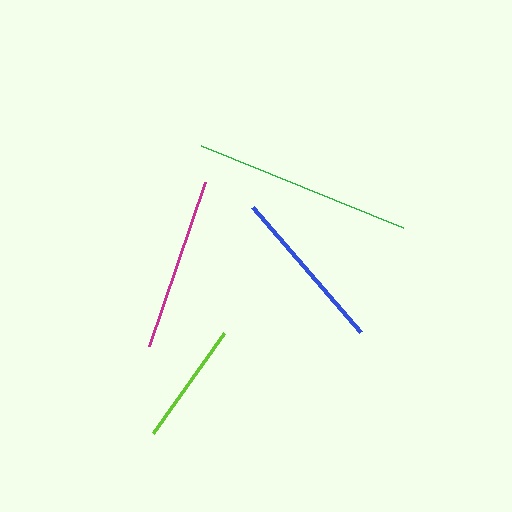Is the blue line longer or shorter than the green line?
The green line is longer than the blue line.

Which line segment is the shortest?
The lime line is the shortest at approximately 122 pixels.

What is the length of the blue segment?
The blue segment is approximately 165 pixels long.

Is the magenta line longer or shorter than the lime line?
The magenta line is longer than the lime line.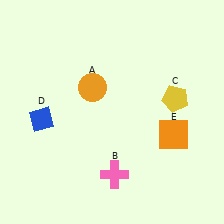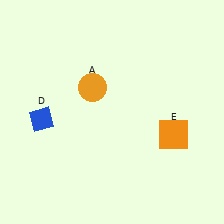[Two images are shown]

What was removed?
The yellow pentagon (C), the pink cross (B) were removed in Image 2.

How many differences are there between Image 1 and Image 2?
There are 2 differences between the two images.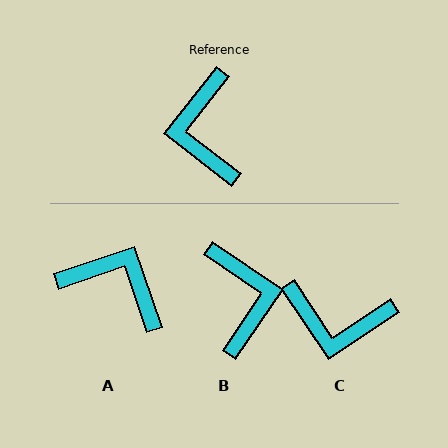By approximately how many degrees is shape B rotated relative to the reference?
Approximately 176 degrees clockwise.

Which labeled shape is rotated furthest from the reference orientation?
B, about 176 degrees away.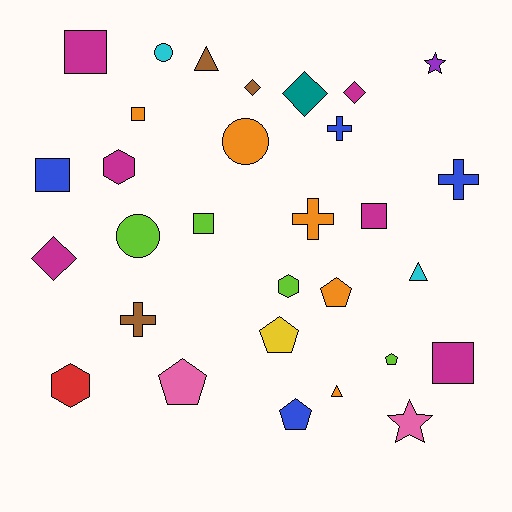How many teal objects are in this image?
There is 1 teal object.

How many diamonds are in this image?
There are 4 diamonds.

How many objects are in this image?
There are 30 objects.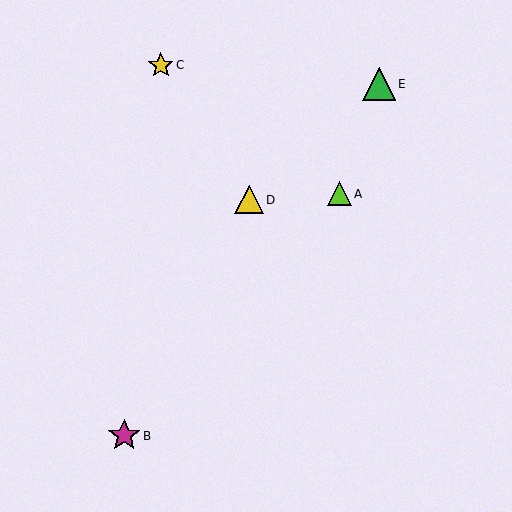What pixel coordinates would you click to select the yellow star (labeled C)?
Click at (161, 65) to select the yellow star C.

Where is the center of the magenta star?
The center of the magenta star is at (124, 436).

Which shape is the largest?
The green triangle (labeled E) is the largest.